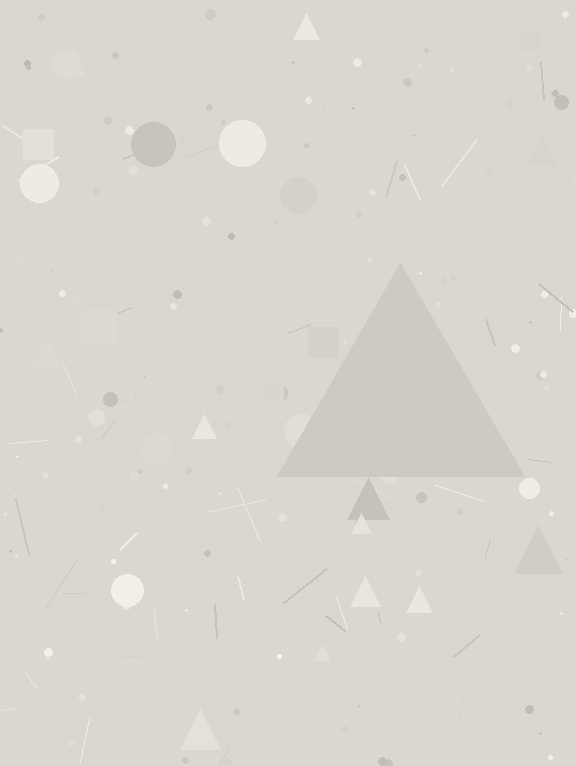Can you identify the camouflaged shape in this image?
The camouflaged shape is a triangle.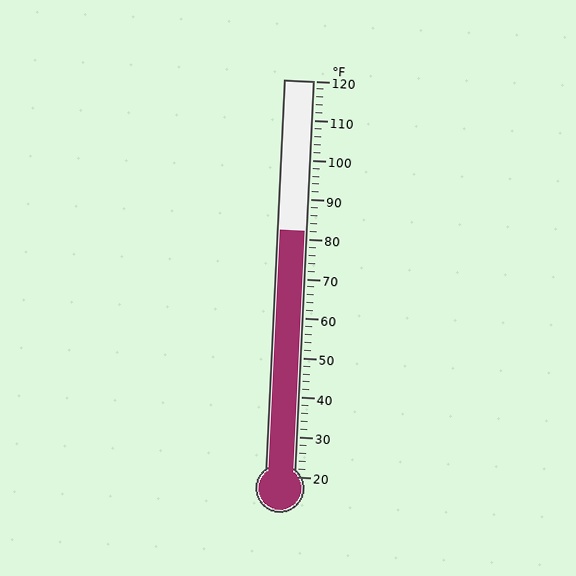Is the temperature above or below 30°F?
The temperature is above 30°F.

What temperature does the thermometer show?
The thermometer shows approximately 82°F.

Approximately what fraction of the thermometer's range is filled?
The thermometer is filled to approximately 60% of its range.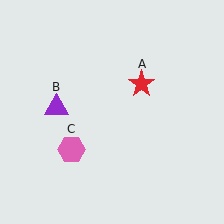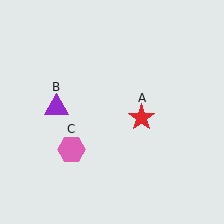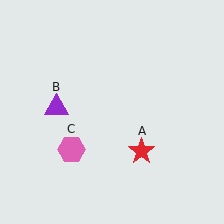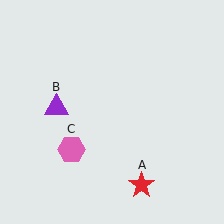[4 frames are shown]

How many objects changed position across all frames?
1 object changed position: red star (object A).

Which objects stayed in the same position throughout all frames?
Purple triangle (object B) and pink hexagon (object C) remained stationary.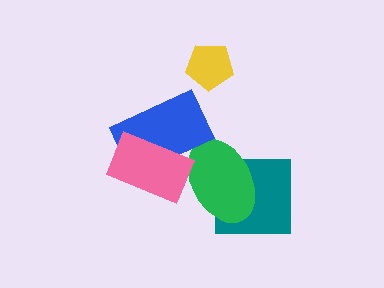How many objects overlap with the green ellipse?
3 objects overlap with the green ellipse.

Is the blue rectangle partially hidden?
Yes, it is partially covered by another shape.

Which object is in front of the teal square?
The green ellipse is in front of the teal square.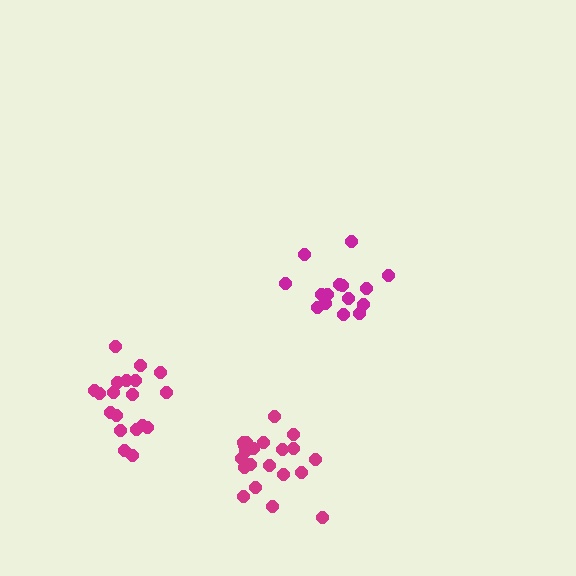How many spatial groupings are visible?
There are 3 spatial groupings.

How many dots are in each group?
Group 1: 21 dots, Group 2: 19 dots, Group 3: 15 dots (55 total).